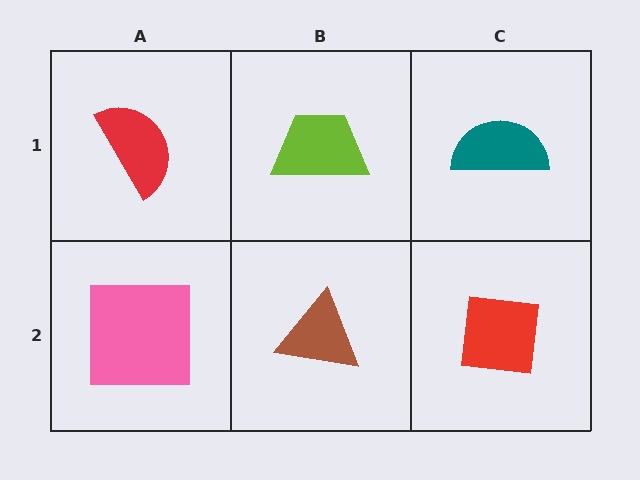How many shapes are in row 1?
3 shapes.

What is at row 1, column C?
A teal semicircle.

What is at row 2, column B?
A brown triangle.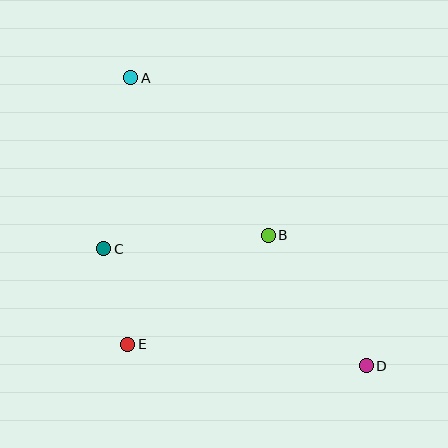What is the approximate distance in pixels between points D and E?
The distance between D and E is approximately 240 pixels.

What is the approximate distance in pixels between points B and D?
The distance between B and D is approximately 163 pixels.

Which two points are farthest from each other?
Points A and D are farthest from each other.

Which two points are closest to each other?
Points C and E are closest to each other.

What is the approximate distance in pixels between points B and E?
The distance between B and E is approximately 178 pixels.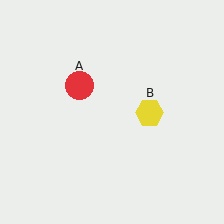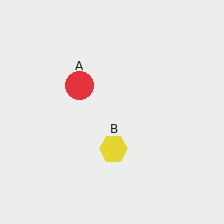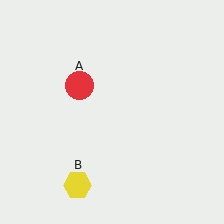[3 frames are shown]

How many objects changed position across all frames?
1 object changed position: yellow hexagon (object B).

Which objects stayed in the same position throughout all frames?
Red circle (object A) remained stationary.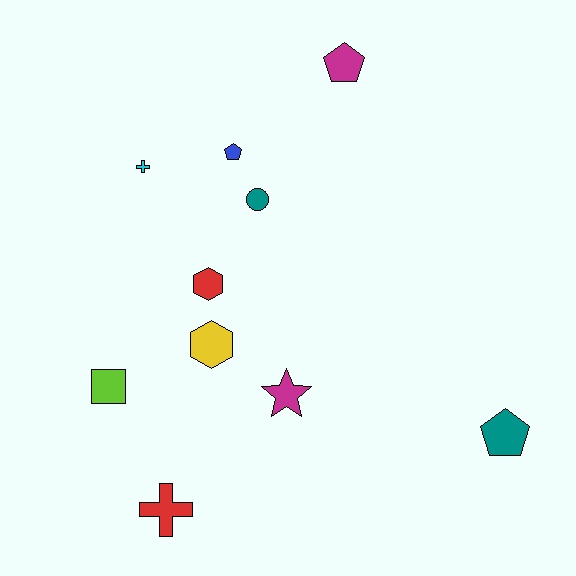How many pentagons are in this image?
There are 3 pentagons.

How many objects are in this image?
There are 10 objects.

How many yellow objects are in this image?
There is 1 yellow object.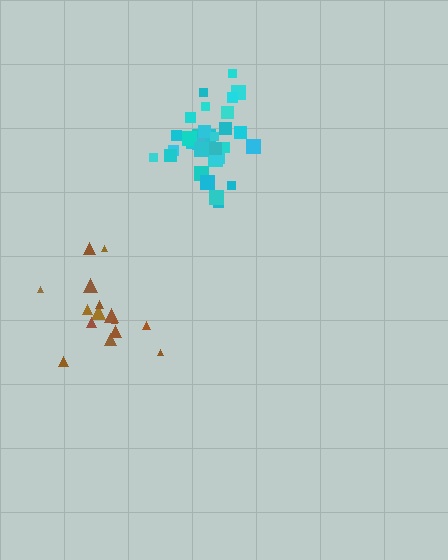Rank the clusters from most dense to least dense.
cyan, brown.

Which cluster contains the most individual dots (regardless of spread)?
Cyan (35).